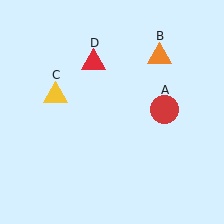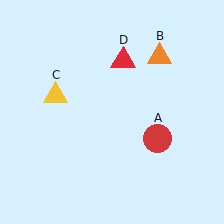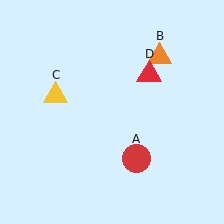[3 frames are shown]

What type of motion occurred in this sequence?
The red circle (object A), red triangle (object D) rotated clockwise around the center of the scene.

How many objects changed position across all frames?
2 objects changed position: red circle (object A), red triangle (object D).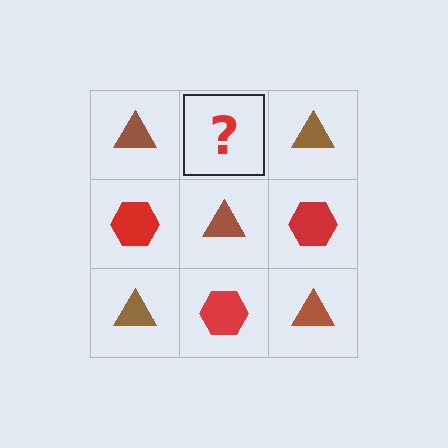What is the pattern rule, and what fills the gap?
The rule is that it alternates brown triangle and red hexagon in a checkerboard pattern. The gap should be filled with a red hexagon.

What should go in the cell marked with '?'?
The missing cell should contain a red hexagon.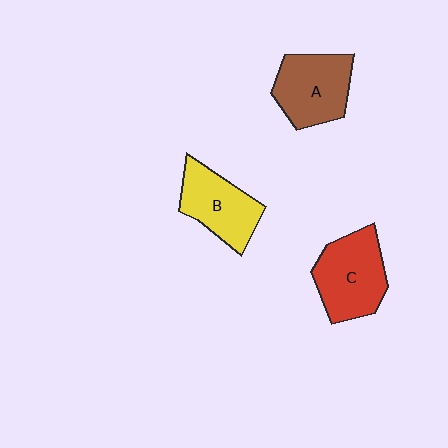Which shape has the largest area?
Shape C (red).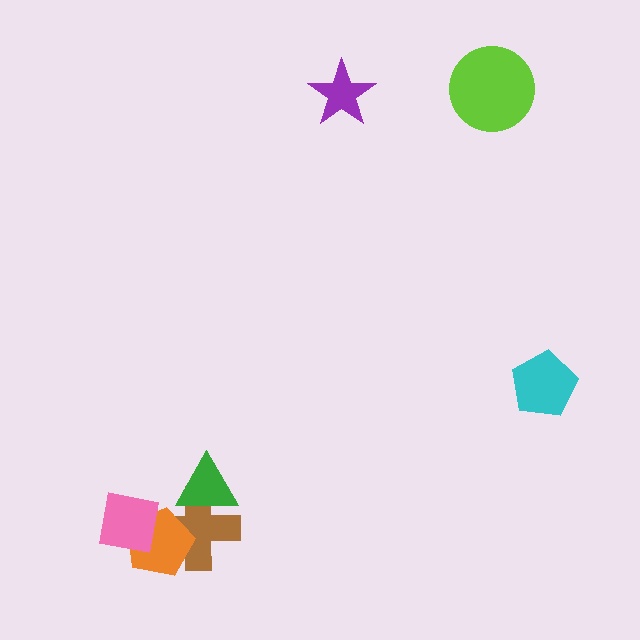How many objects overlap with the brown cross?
3 objects overlap with the brown cross.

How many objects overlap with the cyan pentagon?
0 objects overlap with the cyan pentagon.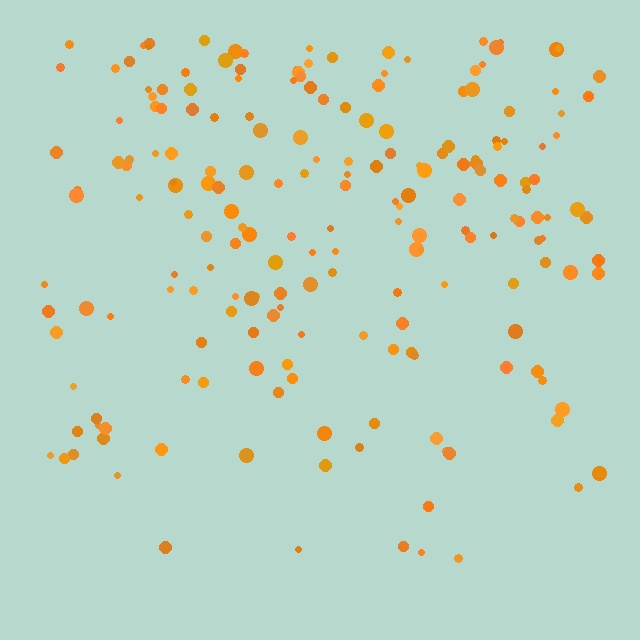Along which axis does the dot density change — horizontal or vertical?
Vertical.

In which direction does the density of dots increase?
From bottom to top, with the top side densest.